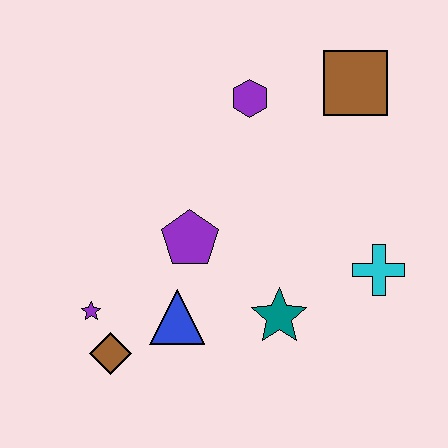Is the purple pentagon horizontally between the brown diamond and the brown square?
Yes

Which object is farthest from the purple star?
The brown square is farthest from the purple star.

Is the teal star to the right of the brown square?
No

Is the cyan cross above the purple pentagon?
No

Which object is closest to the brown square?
The purple hexagon is closest to the brown square.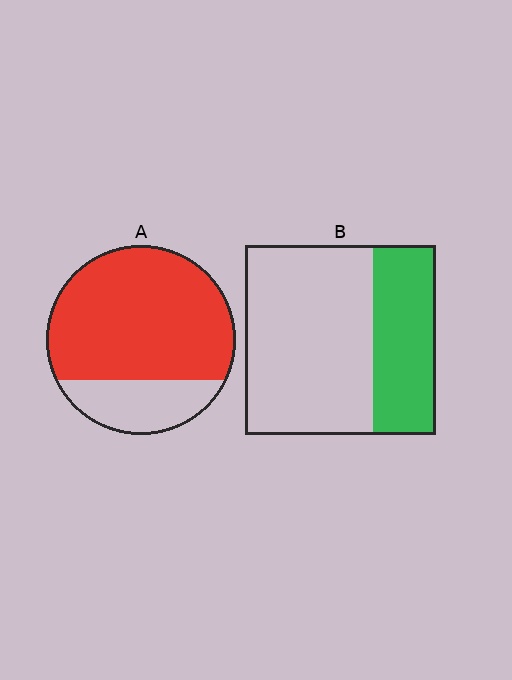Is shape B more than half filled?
No.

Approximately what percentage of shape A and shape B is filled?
A is approximately 75% and B is approximately 35%.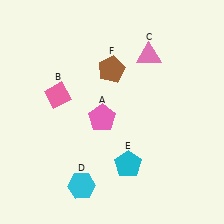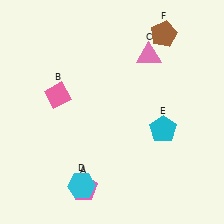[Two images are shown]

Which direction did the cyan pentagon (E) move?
The cyan pentagon (E) moved right.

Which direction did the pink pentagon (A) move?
The pink pentagon (A) moved down.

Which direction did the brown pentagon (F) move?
The brown pentagon (F) moved right.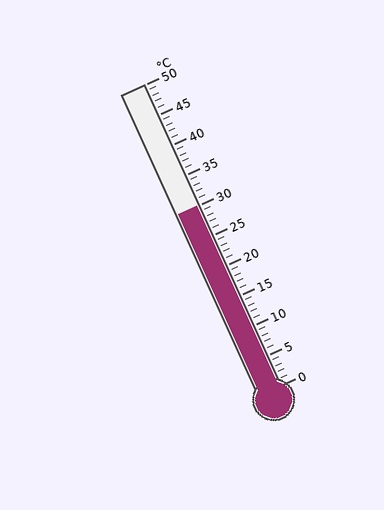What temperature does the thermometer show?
The thermometer shows approximately 30°C.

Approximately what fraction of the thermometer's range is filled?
The thermometer is filled to approximately 60% of its range.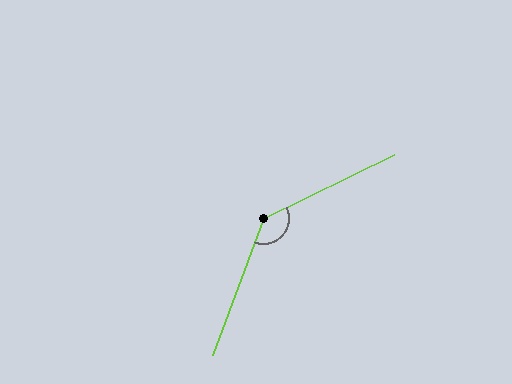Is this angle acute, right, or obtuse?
It is obtuse.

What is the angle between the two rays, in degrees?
Approximately 136 degrees.